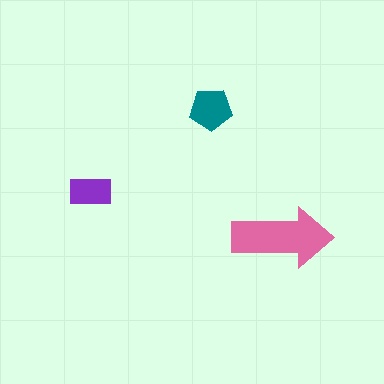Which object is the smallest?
The purple rectangle.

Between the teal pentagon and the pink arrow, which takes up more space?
The pink arrow.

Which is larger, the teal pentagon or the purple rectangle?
The teal pentagon.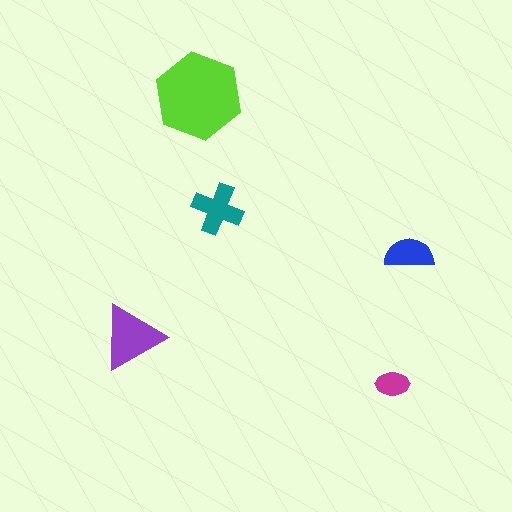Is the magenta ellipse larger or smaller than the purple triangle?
Smaller.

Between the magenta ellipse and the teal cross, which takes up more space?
The teal cross.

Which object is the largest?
The lime hexagon.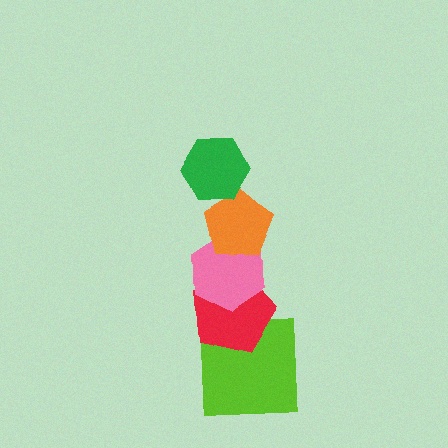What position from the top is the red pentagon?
The red pentagon is 4th from the top.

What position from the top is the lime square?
The lime square is 5th from the top.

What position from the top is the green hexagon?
The green hexagon is 1st from the top.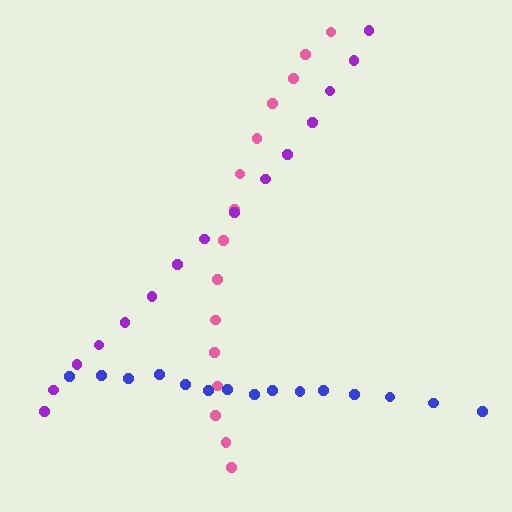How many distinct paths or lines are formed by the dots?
There are 3 distinct paths.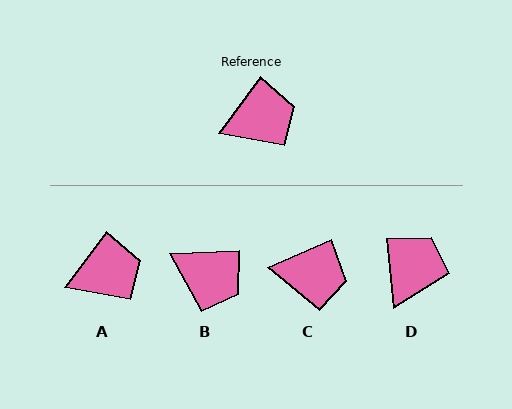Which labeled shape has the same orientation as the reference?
A.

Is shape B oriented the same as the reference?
No, it is off by about 51 degrees.